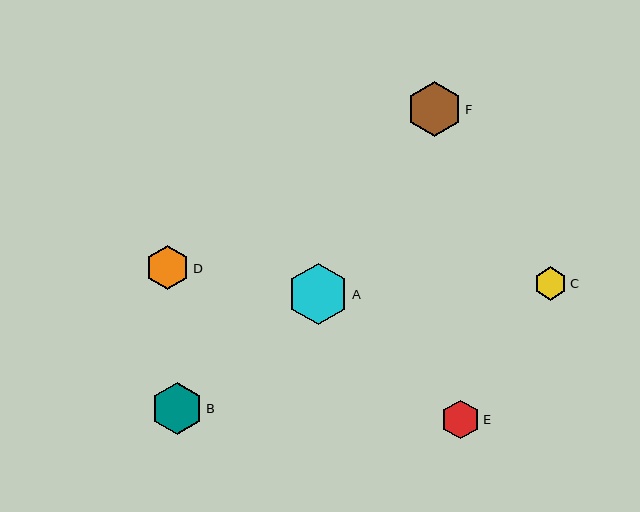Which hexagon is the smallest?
Hexagon C is the smallest with a size of approximately 33 pixels.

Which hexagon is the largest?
Hexagon A is the largest with a size of approximately 61 pixels.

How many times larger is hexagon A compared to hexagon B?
Hexagon A is approximately 1.2 times the size of hexagon B.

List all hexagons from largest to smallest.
From largest to smallest: A, F, B, D, E, C.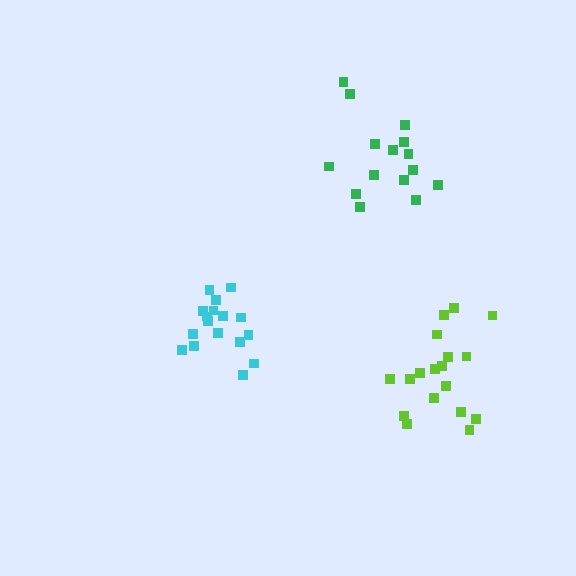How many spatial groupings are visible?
There are 3 spatial groupings.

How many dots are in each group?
Group 1: 15 dots, Group 2: 17 dots, Group 3: 18 dots (50 total).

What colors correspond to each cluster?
The clusters are colored: green, cyan, lime.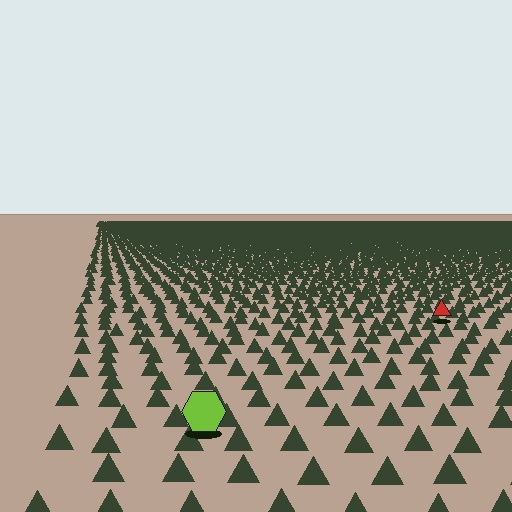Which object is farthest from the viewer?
The red triangle is farthest from the viewer. It appears smaller and the ground texture around it is denser.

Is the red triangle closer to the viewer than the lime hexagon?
No. The lime hexagon is closer — you can tell from the texture gradient: the ground texture is coarser near it.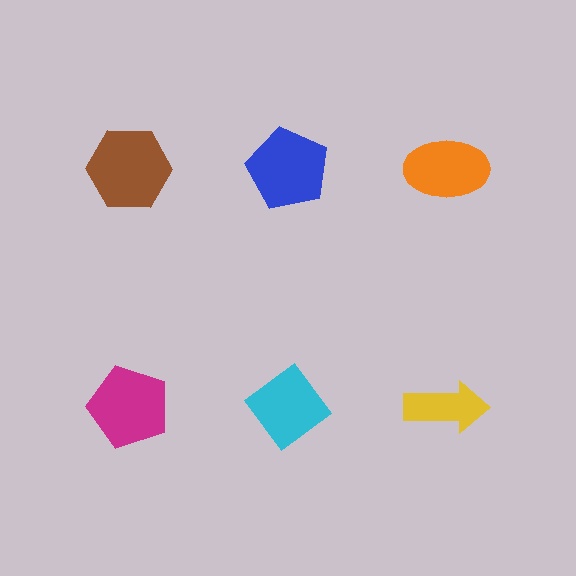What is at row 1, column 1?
A brown hexagon.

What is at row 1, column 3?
An orange ellipse.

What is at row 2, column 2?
A cyan diamond.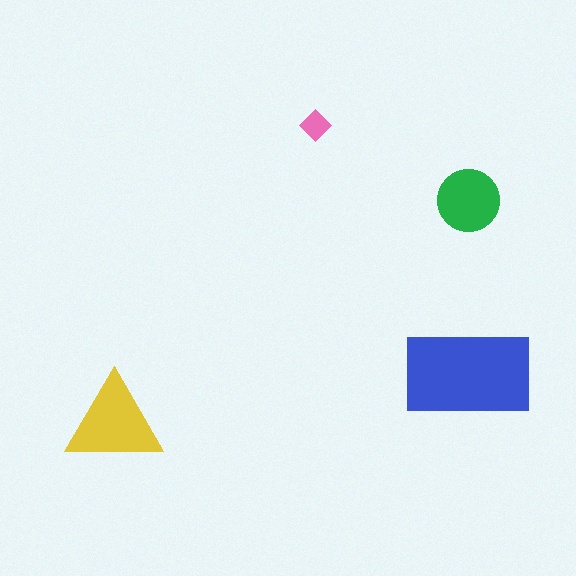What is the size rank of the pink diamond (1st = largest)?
4th.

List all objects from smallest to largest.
The pink diamond, the green circle, the yellow triangle, the blue rectangle.